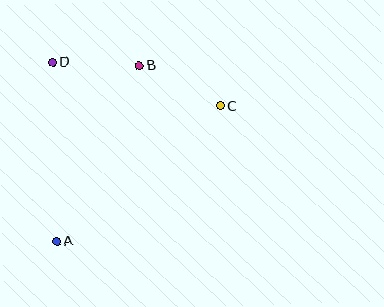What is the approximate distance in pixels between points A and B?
The distance between A and B is approximately 194 pixels.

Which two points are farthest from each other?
Points A and C are farthest from each other.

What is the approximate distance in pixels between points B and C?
The distance between B and C is approximately 90 pixels.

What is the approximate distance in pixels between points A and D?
The distance between A and D is approximately 179 pixels.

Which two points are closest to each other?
Points B and D are closest to each other.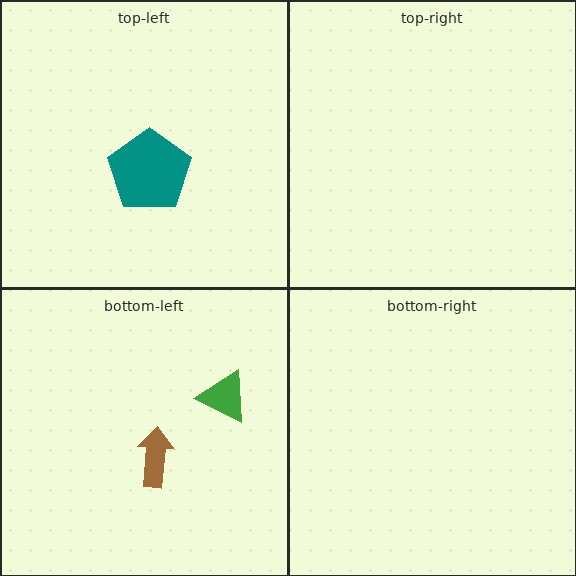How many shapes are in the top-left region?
1.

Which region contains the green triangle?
The bottom-left region.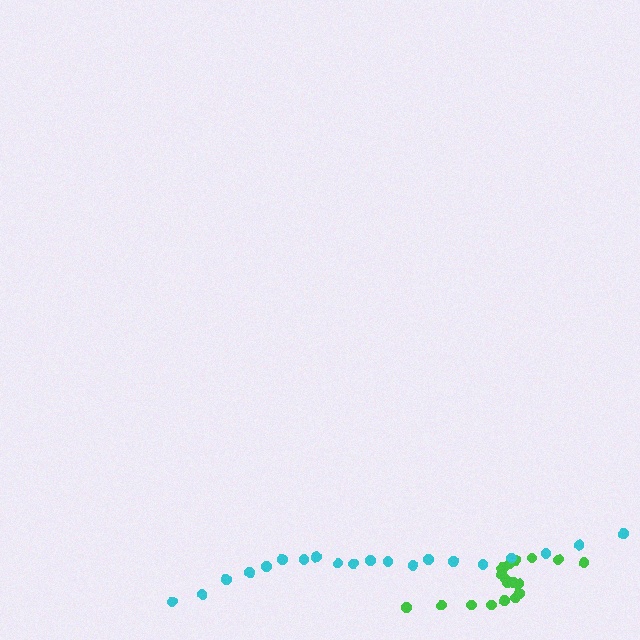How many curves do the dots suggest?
There are 2 distinct paths.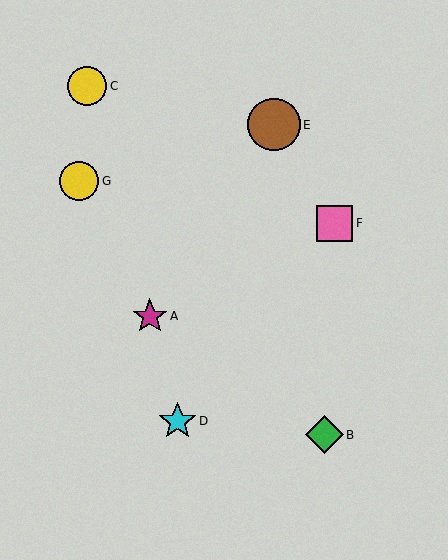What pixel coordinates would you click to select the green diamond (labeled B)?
Click at (324, 435) to select the green diamond B.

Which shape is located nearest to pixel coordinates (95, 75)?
The yellow circle (labeled C) at (87, 86) is nearest to that location.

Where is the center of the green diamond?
The center of the green diamond is at (324, 435).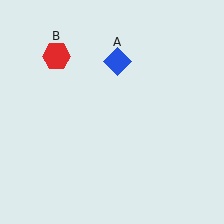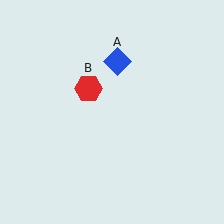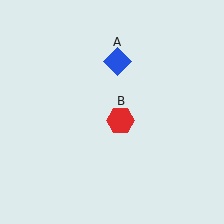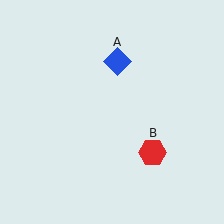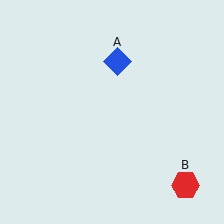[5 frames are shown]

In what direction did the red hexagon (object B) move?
The red hexagon (object B) moved down and to the right.